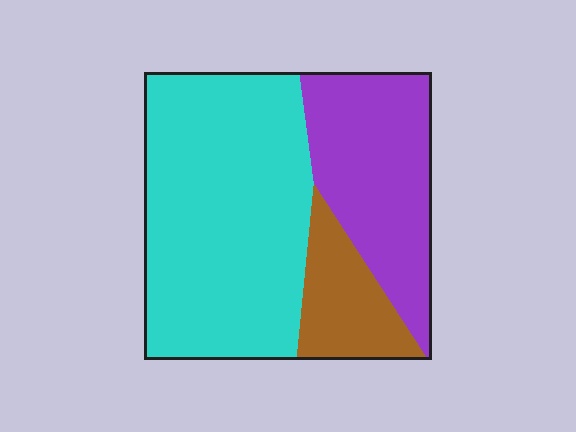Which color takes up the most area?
Cyan, at roughly 55%.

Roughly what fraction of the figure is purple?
Purple takes up between a quarter and a half of the figure.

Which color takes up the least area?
Brown, at roughly 15%.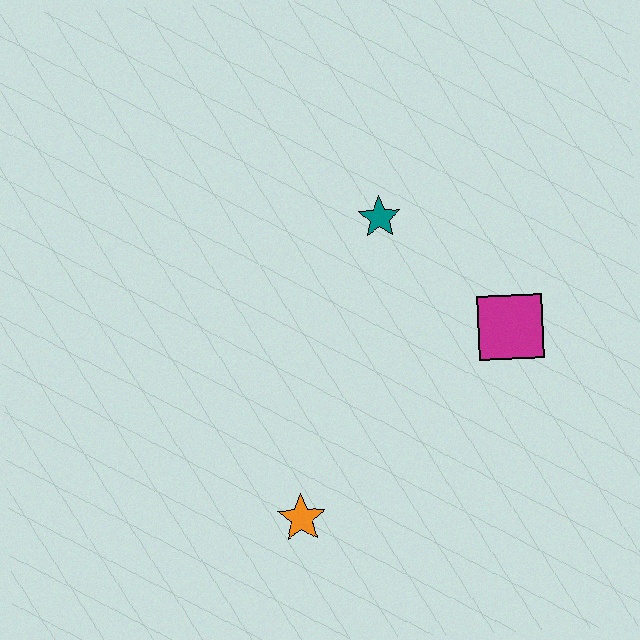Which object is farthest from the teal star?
The orange star is farthest from the teal star.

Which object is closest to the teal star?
The magenta square is closest to the teal star.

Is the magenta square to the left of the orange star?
No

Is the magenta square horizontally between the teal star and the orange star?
No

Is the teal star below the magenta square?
No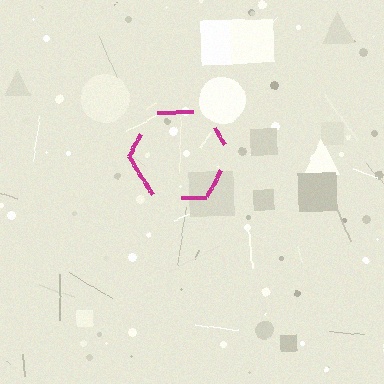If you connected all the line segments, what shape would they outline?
They would outline a hexagon.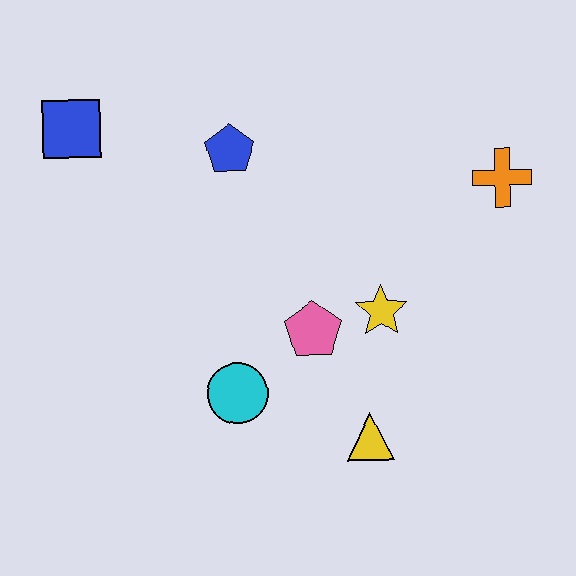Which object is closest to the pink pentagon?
The yellow star is closest to the pink pentagon.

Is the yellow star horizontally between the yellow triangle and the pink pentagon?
No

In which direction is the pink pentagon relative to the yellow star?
The pink pentagon is to the left of the yellow star.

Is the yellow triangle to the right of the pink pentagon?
Yes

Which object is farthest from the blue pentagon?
The yellow triangle is farthest from the blue pentagon.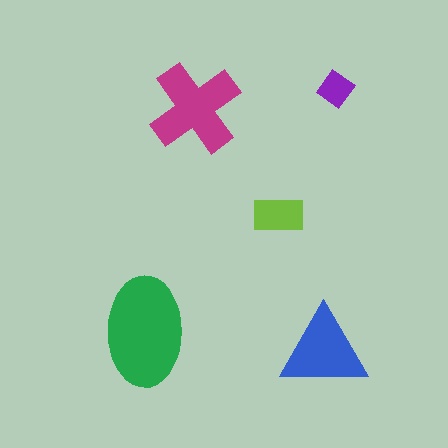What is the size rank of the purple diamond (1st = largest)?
5th.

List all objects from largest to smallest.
The green ellipse, the magenta cross, the blue triangle, the lime rectangle, the purple diamond.